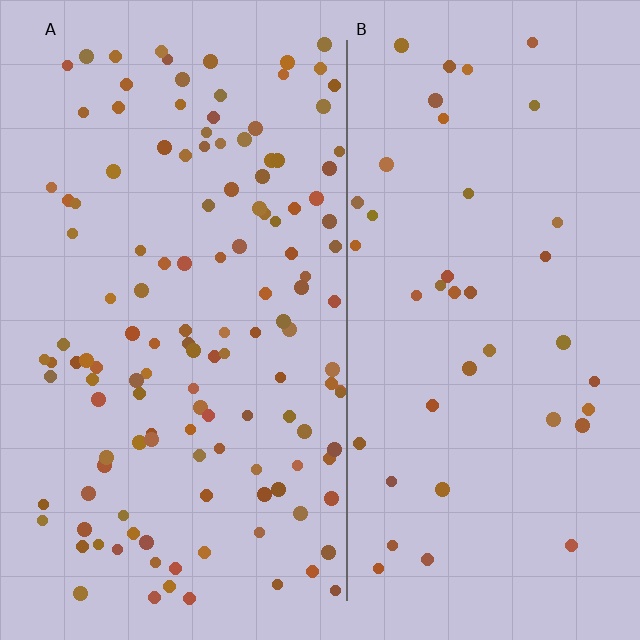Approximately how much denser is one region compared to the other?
Approximately 3.1× — region A over region B.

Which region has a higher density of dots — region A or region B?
A (the left).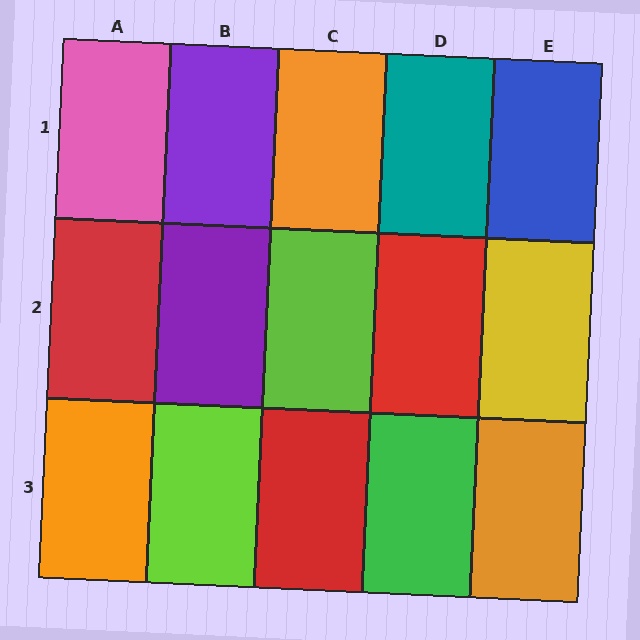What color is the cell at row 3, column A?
Orange.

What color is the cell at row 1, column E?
Blue.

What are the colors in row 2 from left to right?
Red, purple, lime, red, yellow.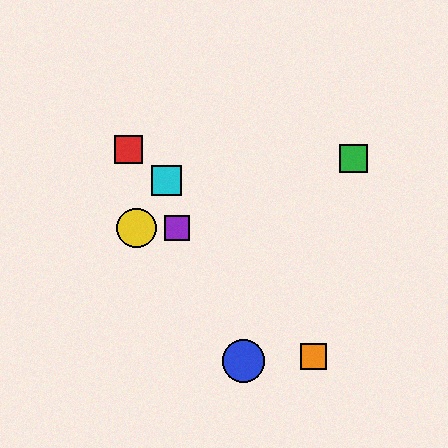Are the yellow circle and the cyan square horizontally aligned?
No, the yellow circle is at y≈228 and the cyan square is at y≈181.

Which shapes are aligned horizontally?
The yellow circle, the purple square are aligned horizontally.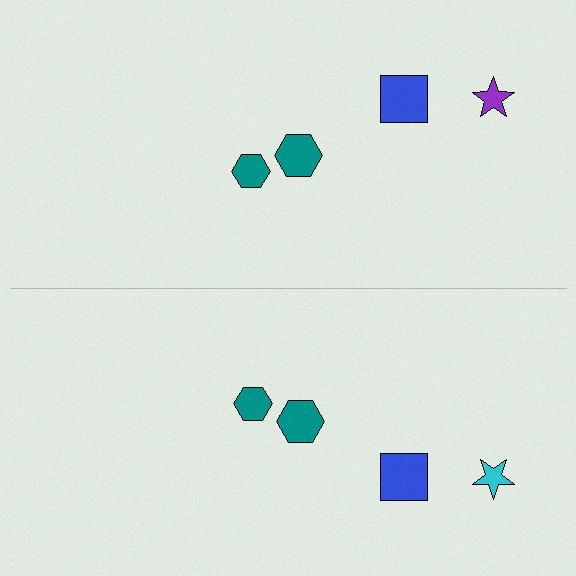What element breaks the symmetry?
The cyan star on the bottom side breaks the symmetry — its mirror counterpart is purple.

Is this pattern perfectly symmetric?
No, the pattern is not perfectly symmetric. The cyan star on the bottom side breaks the symmetry — its mirror counterpart is purple.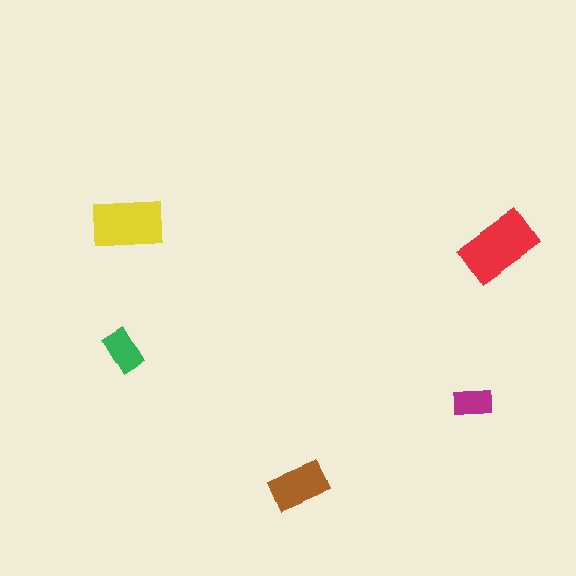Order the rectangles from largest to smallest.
the red one, the yellow one, the brown one, the green one, the magenta one.